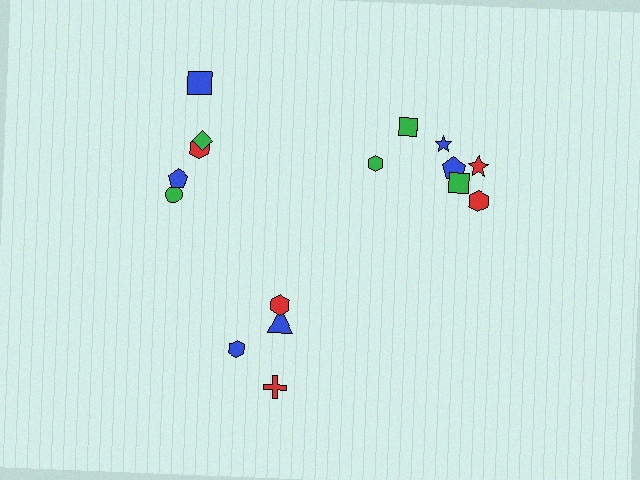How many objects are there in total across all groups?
There are 16 objects.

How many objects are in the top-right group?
There are 7 objects.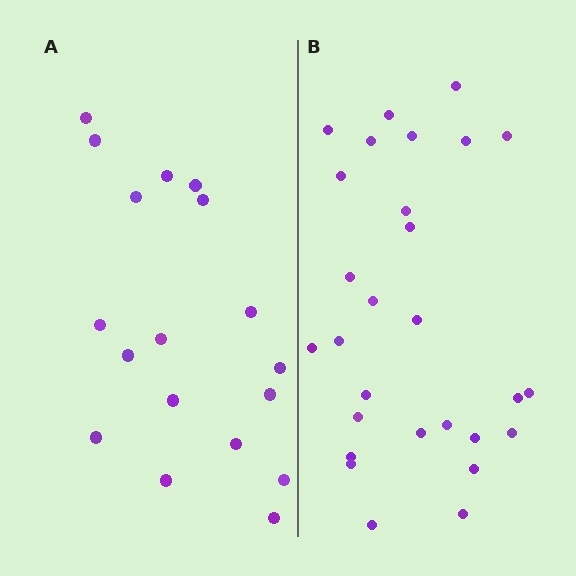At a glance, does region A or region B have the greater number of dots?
Region B (the right region) has more dots.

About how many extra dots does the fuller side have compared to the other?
Region B has roughly 10 or so more dots than region A.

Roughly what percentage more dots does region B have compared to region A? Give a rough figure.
About 55% more.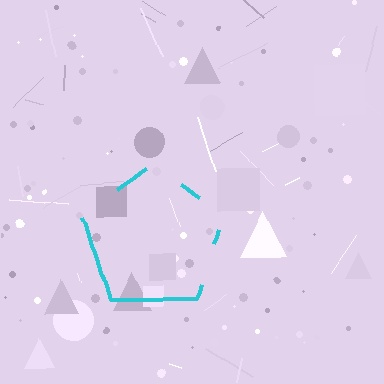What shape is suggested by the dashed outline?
The dashed outline suggests a pentagon.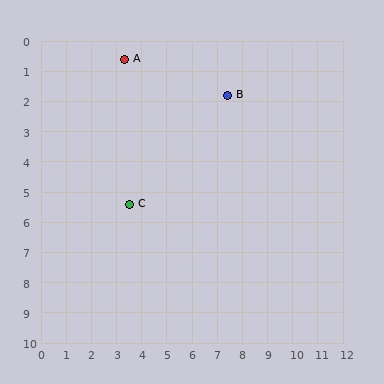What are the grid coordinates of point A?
Point A is at approximately (3.3, 0.6).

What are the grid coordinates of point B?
Point B is at approximately (7.4, 1.8).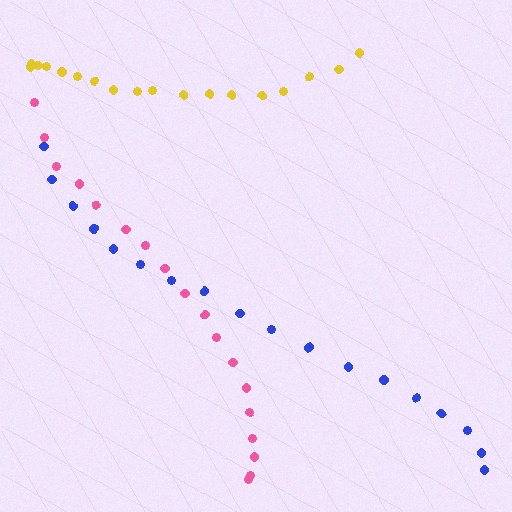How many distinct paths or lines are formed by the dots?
There are 3 distinct paths.